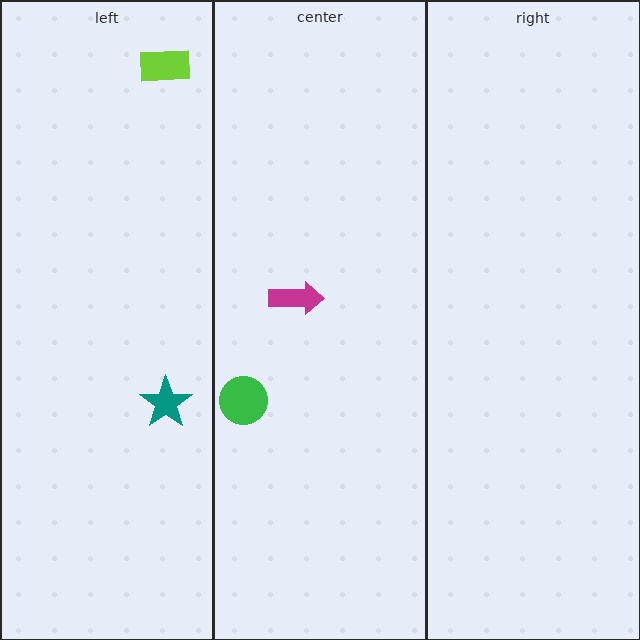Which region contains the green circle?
The center region.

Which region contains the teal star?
The left region.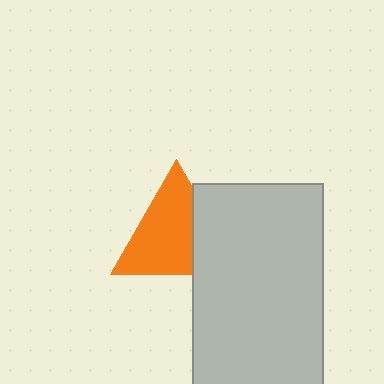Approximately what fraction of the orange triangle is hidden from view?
Roughly 30% of the orange triangle is hidden behind the light gray rectangle.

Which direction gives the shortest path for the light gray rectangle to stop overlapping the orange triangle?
Moving right gives the shortest separation.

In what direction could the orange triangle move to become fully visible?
The orange triangle could move left. That would shift it out from behind the light gray rectangle entirely.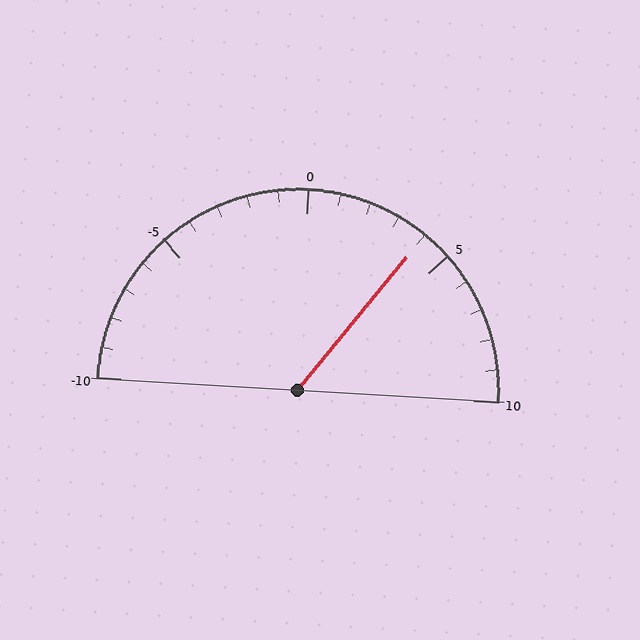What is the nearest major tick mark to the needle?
The nearest major tick mark is 5.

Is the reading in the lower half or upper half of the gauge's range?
The reading is in the upper half of the range (-10 to 10).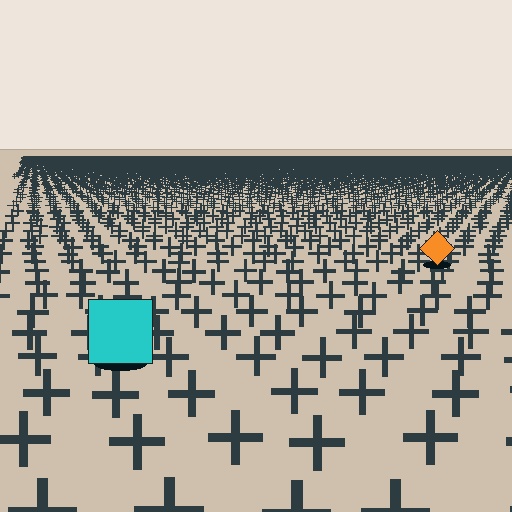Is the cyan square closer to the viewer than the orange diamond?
Yes. The cyan square is closer — you can tell from the texture gradient: the ground texture is coarser near it.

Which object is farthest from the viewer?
The orange diamond is farthest from the viewer. It appears smaller and the ground texture around it is denser.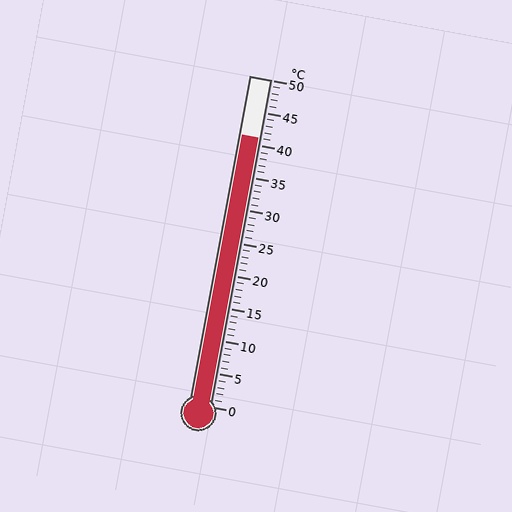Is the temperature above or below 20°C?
The temperature is above 20°C.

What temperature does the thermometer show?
The thermometer shows approximately 41°C.